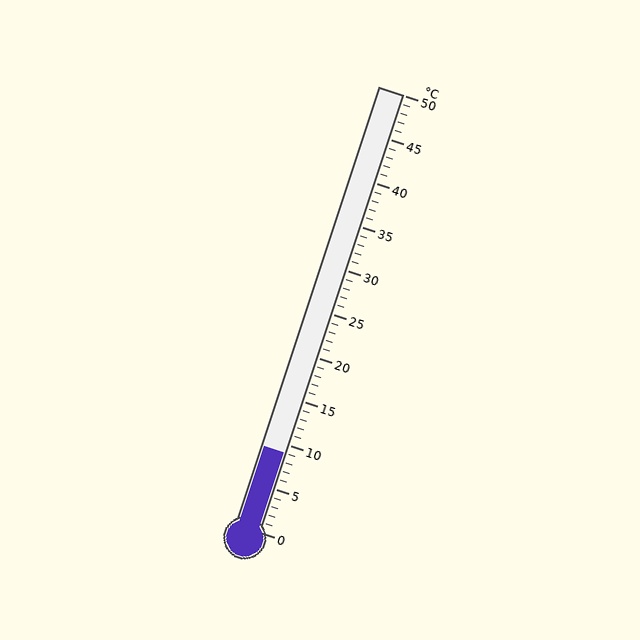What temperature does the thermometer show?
The thermometer shows approximately 9°C.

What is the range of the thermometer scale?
The thermometer scale ranges from 0°C to 50°C.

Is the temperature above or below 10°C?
The temperature is below 10°C.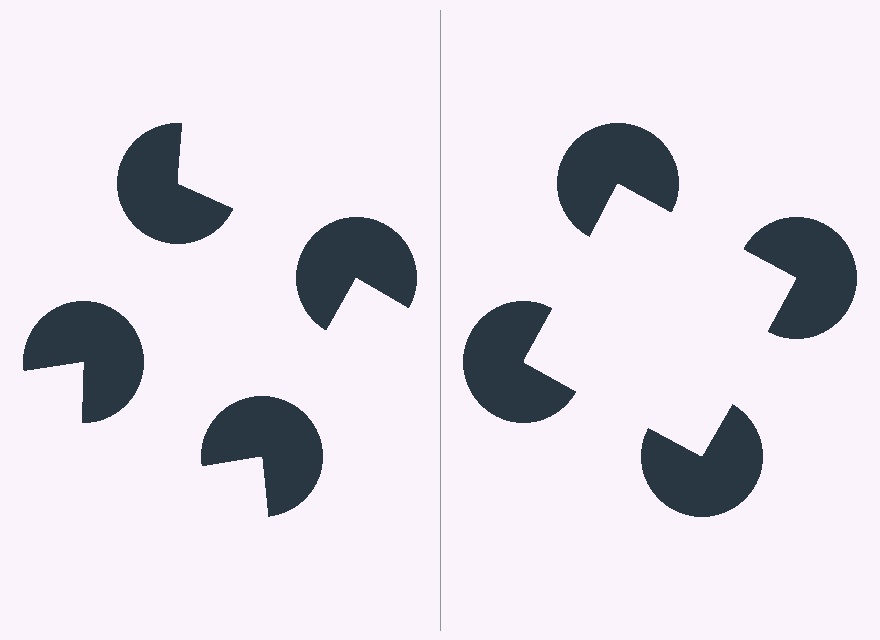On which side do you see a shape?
An illusory square appears on the right side. On the left side the wedge cuts are rotated, so no coherent shape forms.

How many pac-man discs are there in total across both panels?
8 — 4 on each side.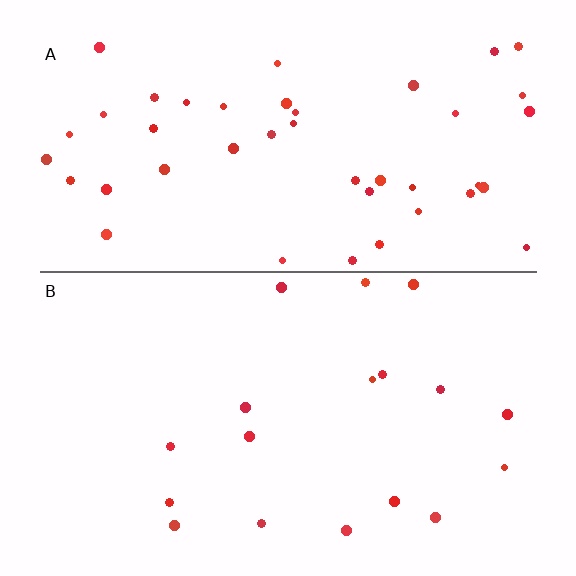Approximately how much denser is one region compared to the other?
Approximately 2.4× — region A over region B.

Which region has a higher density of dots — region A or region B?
A (the top).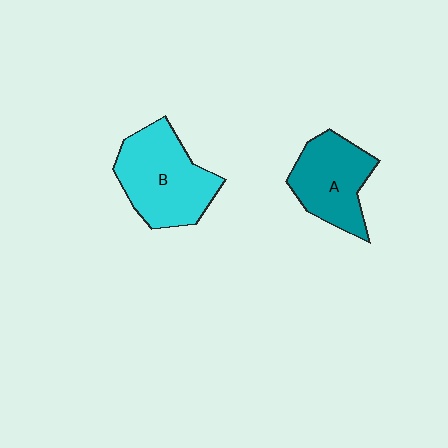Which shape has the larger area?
Shape B (cyan).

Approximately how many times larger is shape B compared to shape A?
Approximately 1.2 times.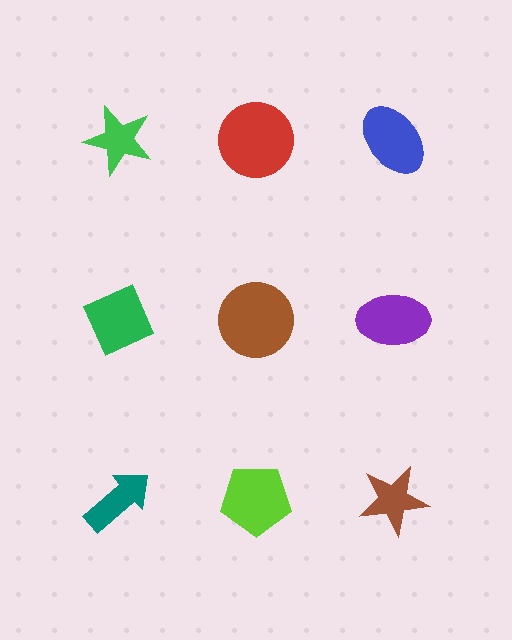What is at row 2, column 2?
A brown circle.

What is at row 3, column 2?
A lime pentagon.